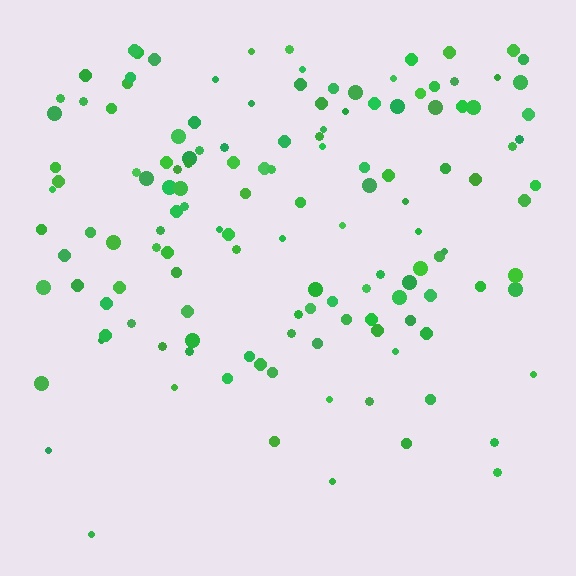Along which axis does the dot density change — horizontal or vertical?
Vertical.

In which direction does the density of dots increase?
From bottom to top, with the top side densest.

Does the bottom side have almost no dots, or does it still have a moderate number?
Still a moderate number, just noticeably fewer than the top.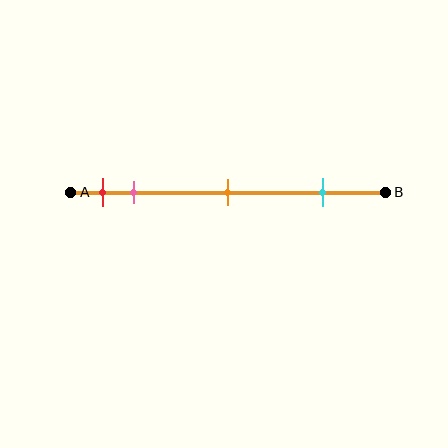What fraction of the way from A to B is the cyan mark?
The cyan mark is approximately 80% (0.8) of the way from A to B.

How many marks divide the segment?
There are 4 marks dividing the segment.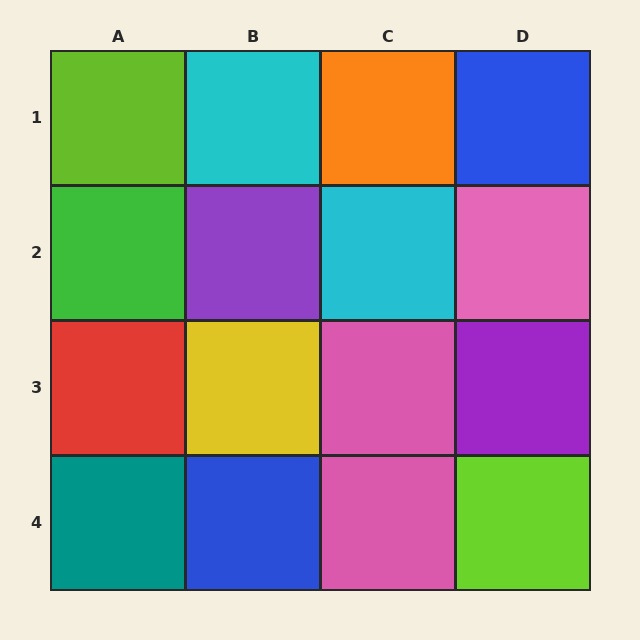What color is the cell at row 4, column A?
Teal.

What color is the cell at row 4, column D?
Lime.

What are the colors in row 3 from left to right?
Red, yellow, pink, purple.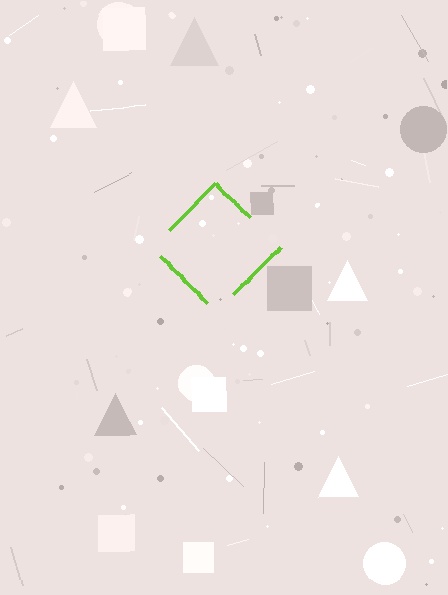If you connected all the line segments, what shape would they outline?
They would outline a diamond.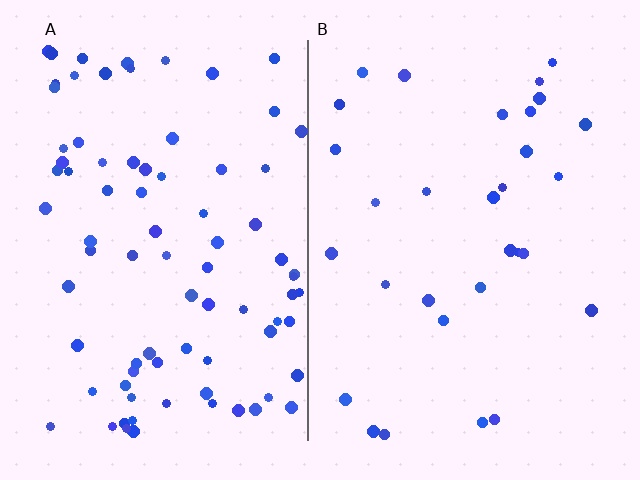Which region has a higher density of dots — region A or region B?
A (the left).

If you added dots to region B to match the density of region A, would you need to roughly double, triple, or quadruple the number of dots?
Approximately triple.